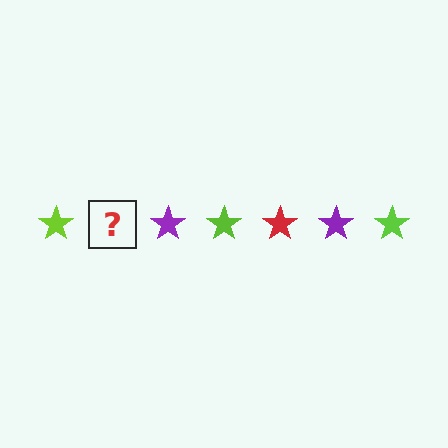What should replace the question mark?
The question mark should be replaced with a red star.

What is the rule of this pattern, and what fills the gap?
The rule is that the pattern cycles through lime, red, purple stars. The gap should be filled with a red star.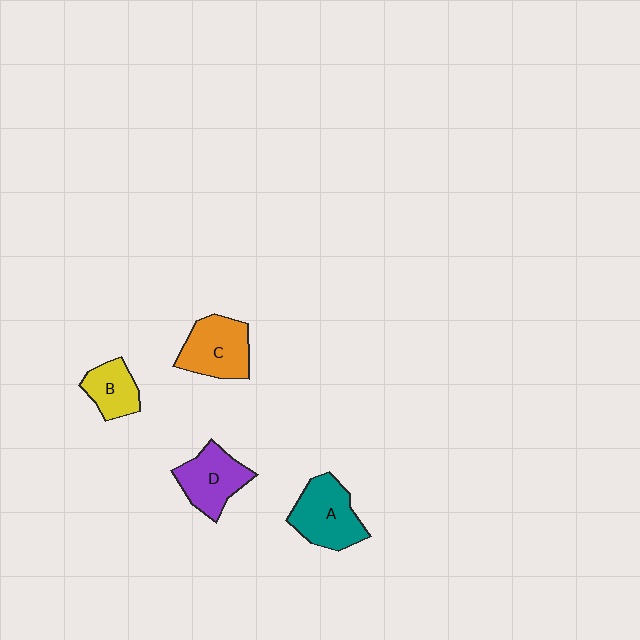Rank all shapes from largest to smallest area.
From largest to smallest: A (teal), C (orange), D (purple), B (yellow).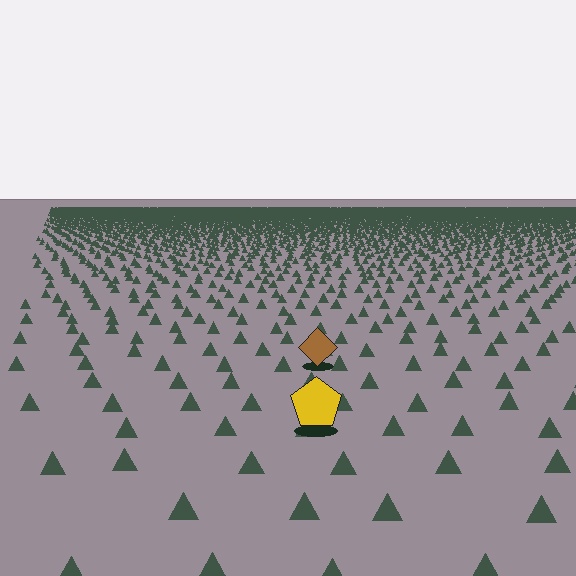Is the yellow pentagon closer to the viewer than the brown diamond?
Yes. The yellow pentagon is closer — you can tell from the texture gradient: the ground texture is coarser near it.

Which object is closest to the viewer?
The yellow pentagon is closest. The texture marks near it are larger and more spread out.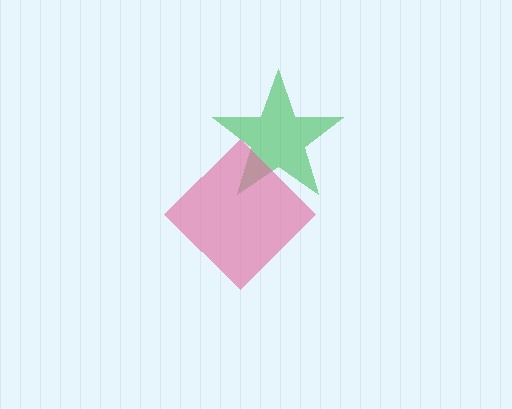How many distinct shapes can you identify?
There are 2 distinct shapes: a green star, a pink diamond.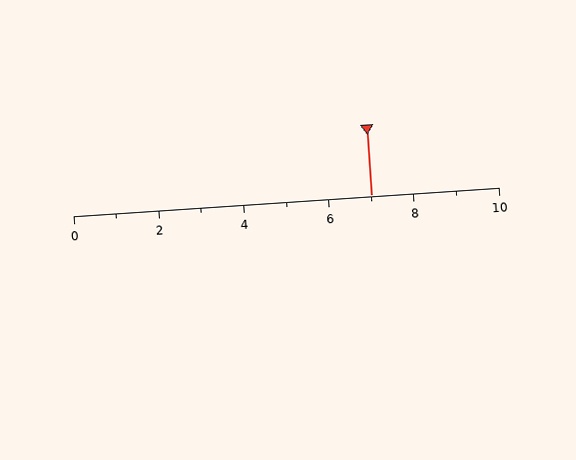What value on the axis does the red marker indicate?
The marker indicates approximately 7.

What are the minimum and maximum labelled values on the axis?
The axis runs from 0 to 10.